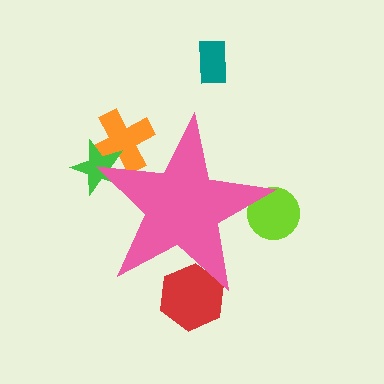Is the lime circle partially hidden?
Yes, the lime circle is partially hidden behind the pink star.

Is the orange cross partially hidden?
Yes, the orange cross is partially hidden behind the pink star.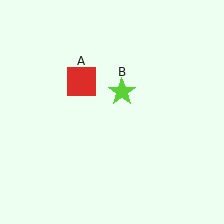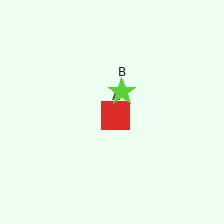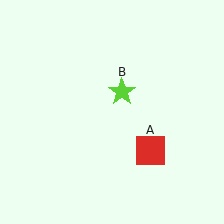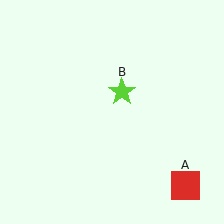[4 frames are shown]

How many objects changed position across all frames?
1 object changed position: red square (object A).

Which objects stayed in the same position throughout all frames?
Lime star (object B) remained stationary.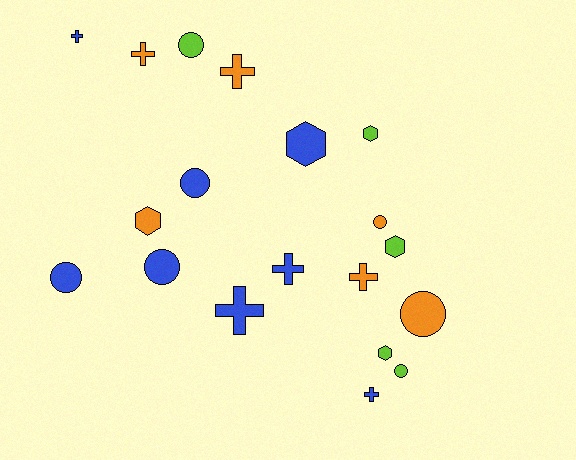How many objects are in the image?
There are 19 objects.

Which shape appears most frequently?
Cross, with 7 objects.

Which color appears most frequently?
Blue, with 8 objects.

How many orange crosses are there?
There are 3 orange crosses.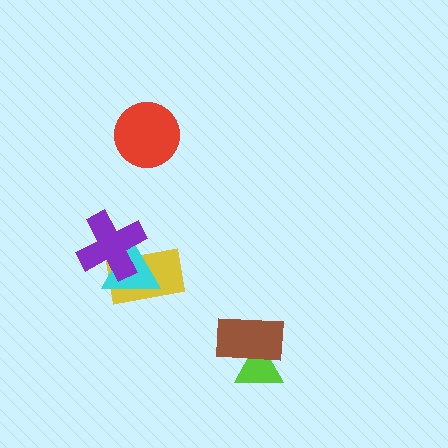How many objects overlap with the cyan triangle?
2 objects overlap with the cyan triangle.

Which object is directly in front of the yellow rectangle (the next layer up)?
The cyan triangle is directly in front of the yellow rectangle.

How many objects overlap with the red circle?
0 objects overlap with the red circle.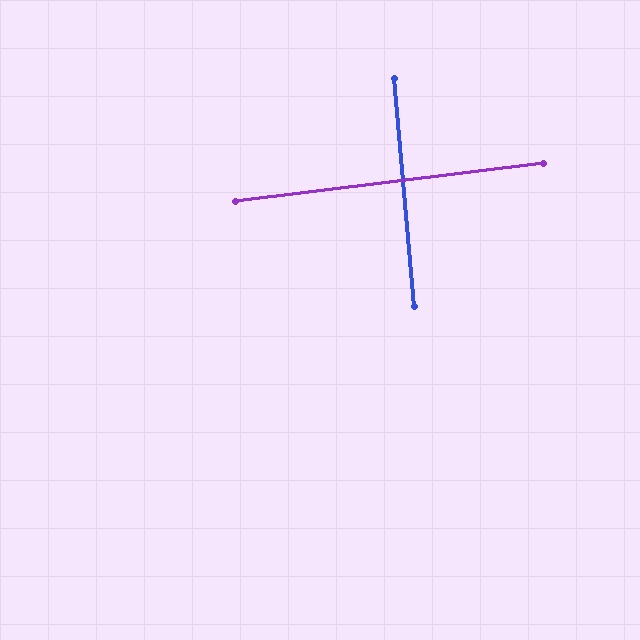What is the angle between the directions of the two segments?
Approximately 88 degrees.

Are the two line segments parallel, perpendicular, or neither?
Perpendicular — they meet at approximately 88°.